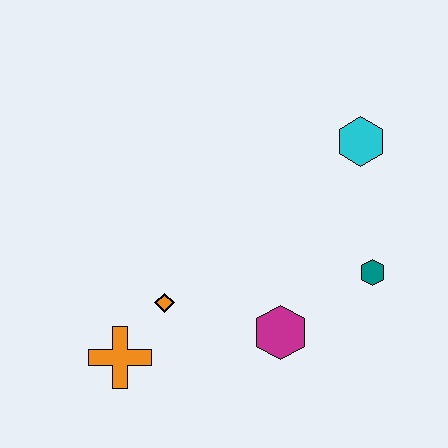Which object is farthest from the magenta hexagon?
The cyan hexagon is farthest from the magenta hexagon.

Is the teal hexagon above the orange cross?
Yes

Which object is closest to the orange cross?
The orange diamond is closest to the orange cross.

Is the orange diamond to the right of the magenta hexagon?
No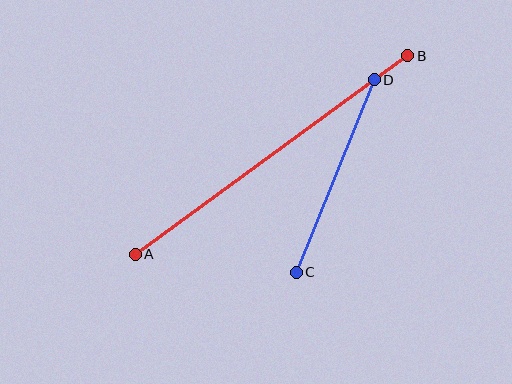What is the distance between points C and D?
The distance is approximately 208 pixels.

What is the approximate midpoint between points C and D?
The midpoint is at approximately (335, 176) pixels.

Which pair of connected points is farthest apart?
Points A and B are farthest apart.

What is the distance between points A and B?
The distance is approximately 337 pixels.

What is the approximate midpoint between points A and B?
The midpoint is at approximately (272, 155) pixels.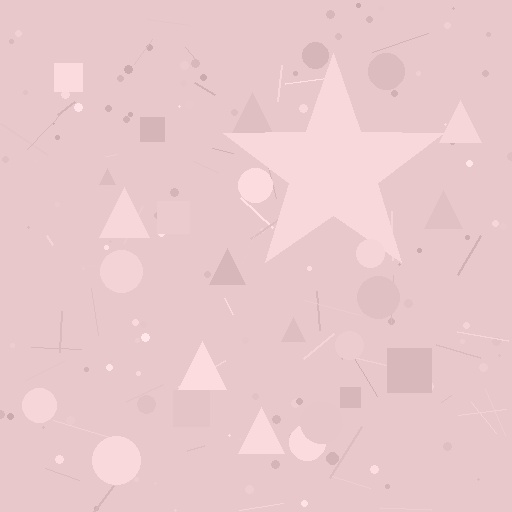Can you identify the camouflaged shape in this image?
The camouflaged shape is a star.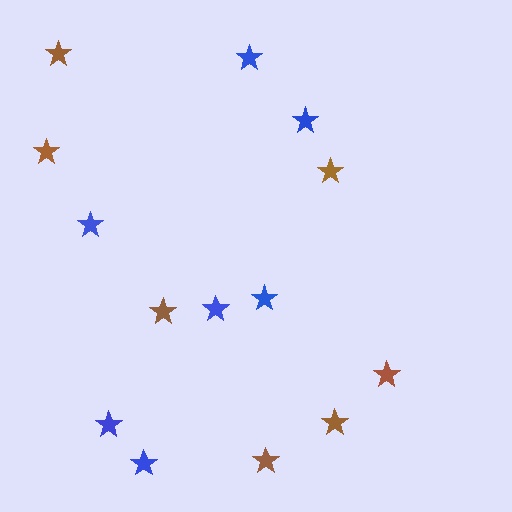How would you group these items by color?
There are 2 groups: one group of blue stars (7) and one group of brown stars (7).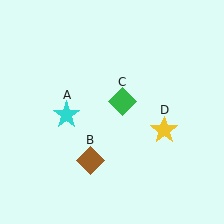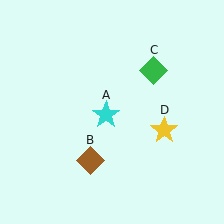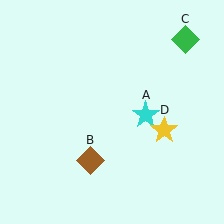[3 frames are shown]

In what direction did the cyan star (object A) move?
The cyan star (object A) moved right.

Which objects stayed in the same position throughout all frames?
Brown diamond (object B) and yellow star (object D) remained stationary.